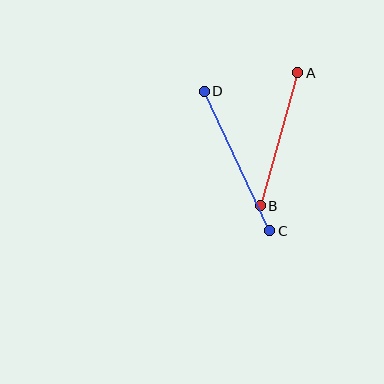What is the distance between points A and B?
The distance is approximately 138 pixels.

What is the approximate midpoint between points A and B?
The midpoint is at approximately (279, 139) pixels.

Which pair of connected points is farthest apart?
Points C and D are farthest apart.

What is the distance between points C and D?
The distance is approximately 154 pixels.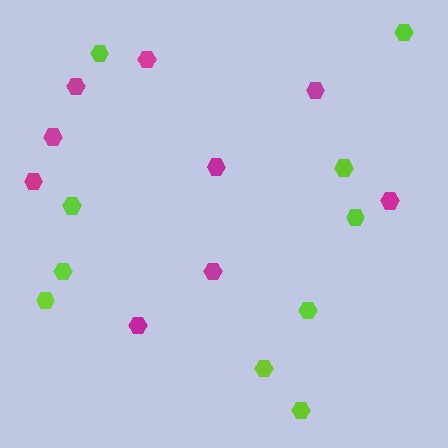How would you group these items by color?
There are 2 groups: one group of magenta hexagons (9) and one group of lime hexagons (10).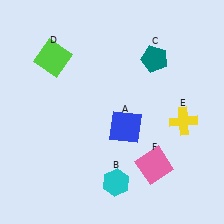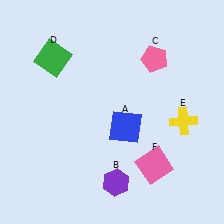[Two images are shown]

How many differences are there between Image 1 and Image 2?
There are 3 differences between the two images.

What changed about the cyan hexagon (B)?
In Image 1, B is cyan. In Image 2, it changed to purple.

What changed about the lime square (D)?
In Image 1, D is lime. In Image 2, it changed to green.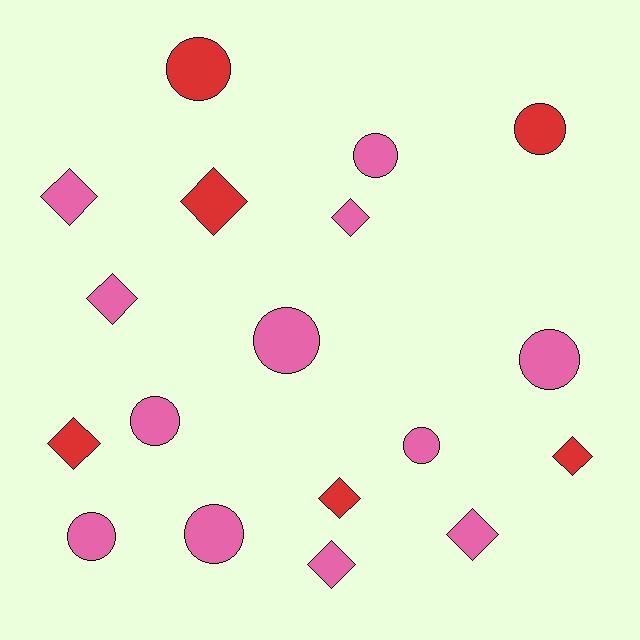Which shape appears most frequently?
Circle, with 9 objects.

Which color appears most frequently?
Pink, with 12 objects.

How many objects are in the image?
There are 18 objects.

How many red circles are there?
There are 2 red circles.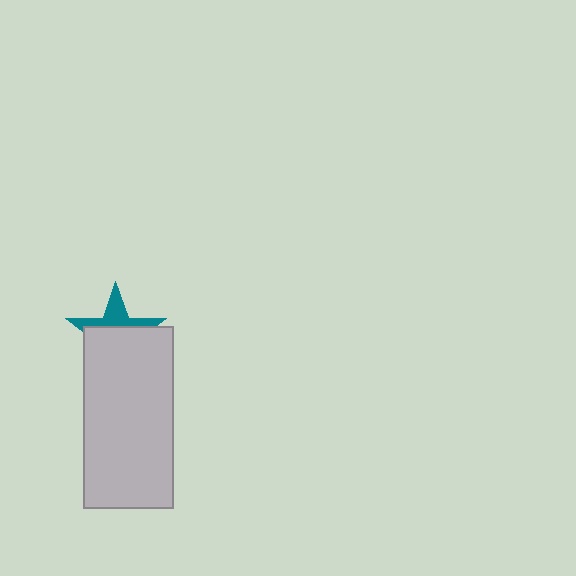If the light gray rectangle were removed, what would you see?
You would see the complete teal star.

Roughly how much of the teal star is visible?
A small part of it is visible (roughly 37%).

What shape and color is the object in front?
The object in front is a light gray rectangle.